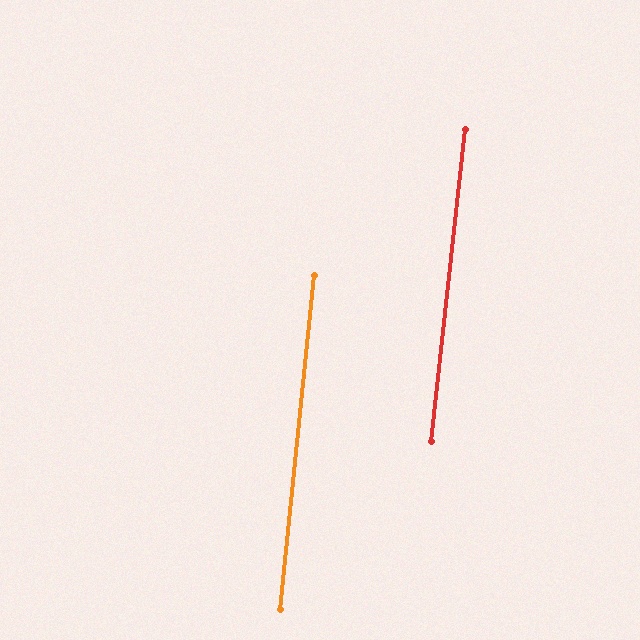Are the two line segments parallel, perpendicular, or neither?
Parallel — their directions differ by only 0.3°.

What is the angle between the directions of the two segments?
Approximately 0 degrees.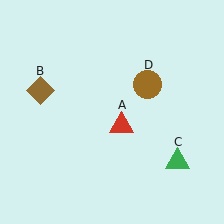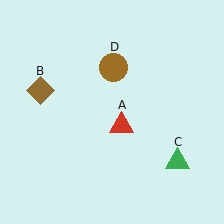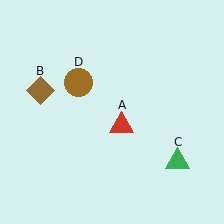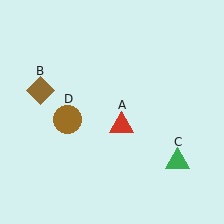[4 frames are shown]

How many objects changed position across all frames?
1 object changed position: brown circle (object D).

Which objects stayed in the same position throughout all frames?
Red triangle (object A) and brown diamond (object B) and green triangle (object C) remained stationary.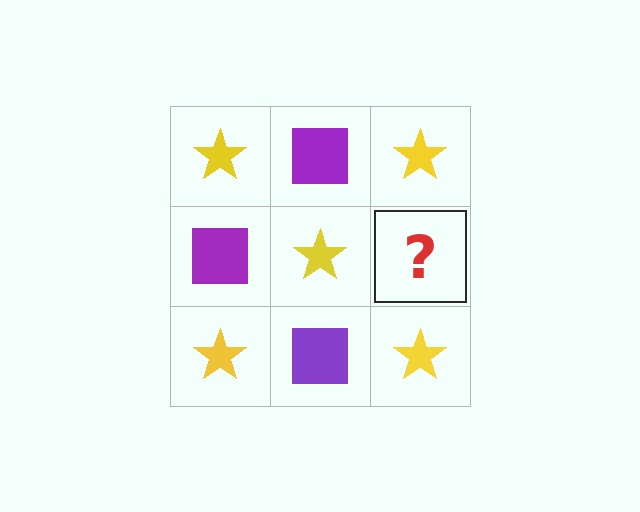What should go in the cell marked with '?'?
The missing cell should contain a purple square.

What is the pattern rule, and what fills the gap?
The rule is that it alternates yellow star and purple square in a checkerboard pattern. The gap should be filled with a purple square.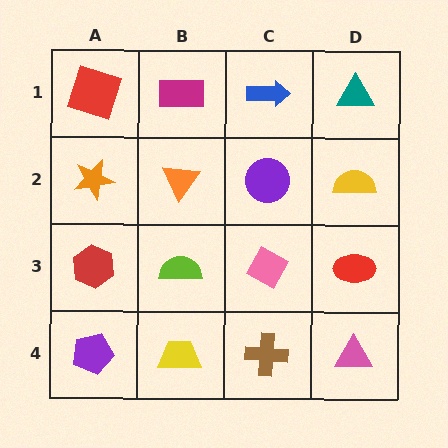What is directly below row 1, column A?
An orange star.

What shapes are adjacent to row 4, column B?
A lime semicircle (row 3, column B), a purple pentagon (row 4, column A), a brown cross (row 4, column C).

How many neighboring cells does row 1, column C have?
3.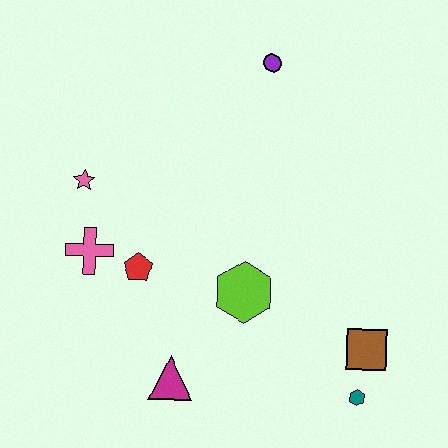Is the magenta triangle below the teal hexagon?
No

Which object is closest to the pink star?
The pink cross is closest to the pink star.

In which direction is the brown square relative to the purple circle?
The brown square is below the purple circle.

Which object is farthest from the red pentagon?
The teal hexagon is farthest from the red pentagon.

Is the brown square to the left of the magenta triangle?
No